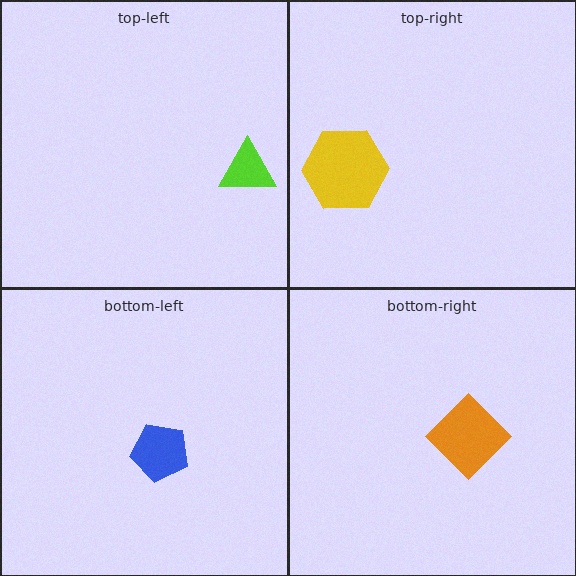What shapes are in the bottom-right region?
The orange diamond.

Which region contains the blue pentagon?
The bottom-left region.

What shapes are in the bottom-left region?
The blue pentagon.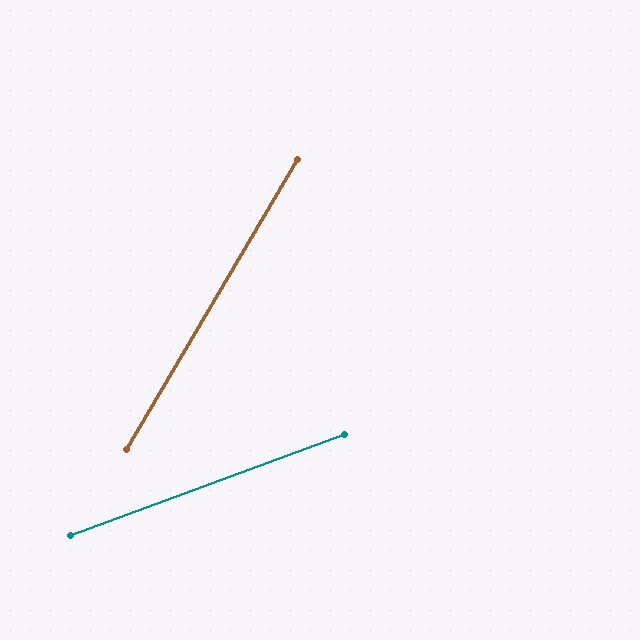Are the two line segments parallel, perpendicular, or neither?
Neither parallel nor perpendicular — they differ by about 39°.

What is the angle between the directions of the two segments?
Approximately 39 degrees.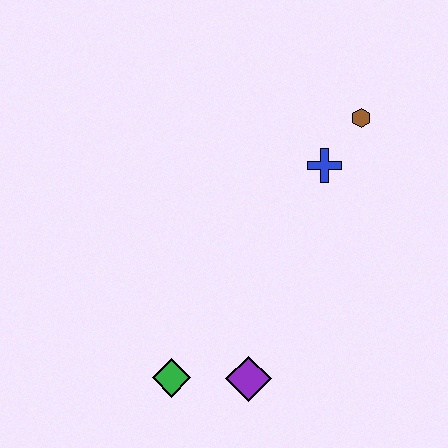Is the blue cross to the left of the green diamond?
No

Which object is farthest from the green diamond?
The brown hexagon is farthest from the green diamond.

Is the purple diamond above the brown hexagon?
No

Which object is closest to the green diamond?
The purple diamond is closest to the green diamond.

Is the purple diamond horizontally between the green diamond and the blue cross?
Yes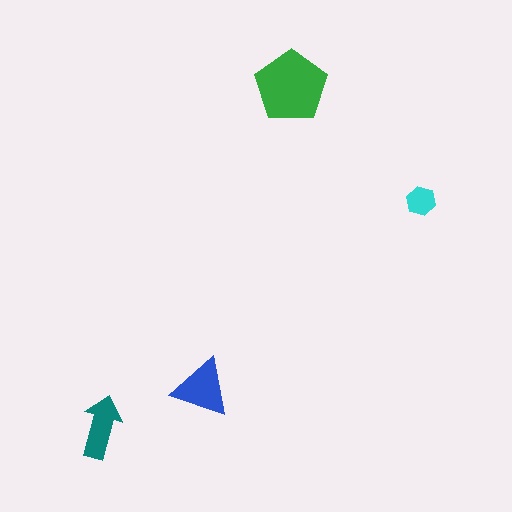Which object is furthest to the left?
The teal arrow is leftmost.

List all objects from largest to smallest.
The green pentagon, the blue triangle, the teal arrow, the cyan hexagon.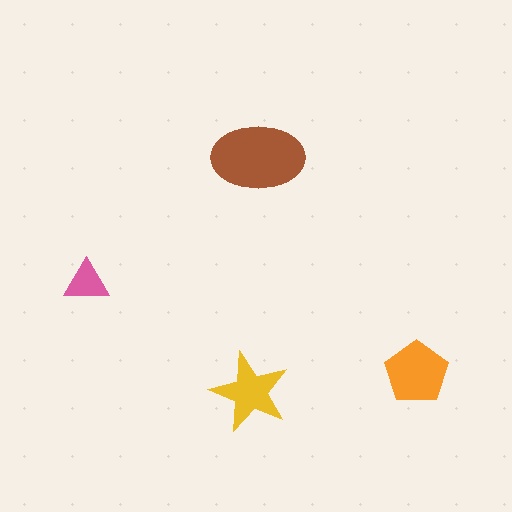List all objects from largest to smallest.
The brown ellipse, the orange pentagon, the yellow star, the pink triangle.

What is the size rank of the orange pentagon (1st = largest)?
2nd.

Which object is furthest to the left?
The pink triangle is leftmost.